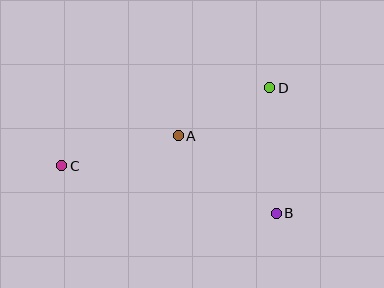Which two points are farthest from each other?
Points C and D are farthest from each other.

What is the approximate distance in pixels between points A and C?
The distance between A and C is approximately 120 pixels.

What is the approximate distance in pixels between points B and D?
The distance between B and D is approximately 126 pixels.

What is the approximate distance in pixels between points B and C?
The distance between B and C is approximately 220 pixels.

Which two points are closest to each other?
Points A and D are closest to each other.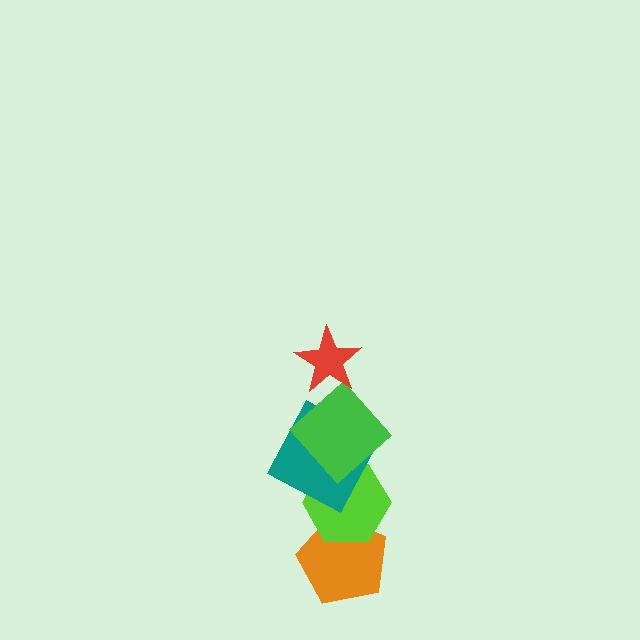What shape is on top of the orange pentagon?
The lime hexagon is on top of the orange pentagon.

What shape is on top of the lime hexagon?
The teal square is on top of the lime hexagon.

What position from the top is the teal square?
The teal square is 3rd from the top.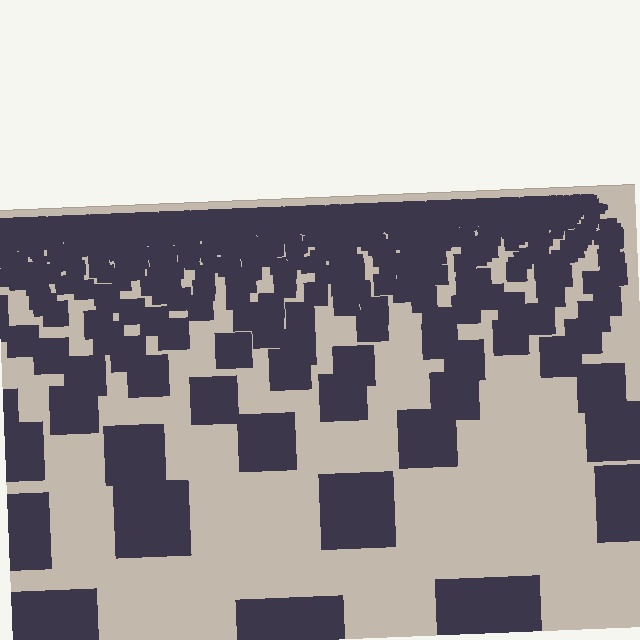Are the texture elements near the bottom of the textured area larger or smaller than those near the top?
Larger. Near the bottom, elements are closer to the viewer and appear at a bigger on-screen size.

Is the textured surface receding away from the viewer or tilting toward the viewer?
The surface is receding away from the viewer. Texture elements get smaller and denser toward the top.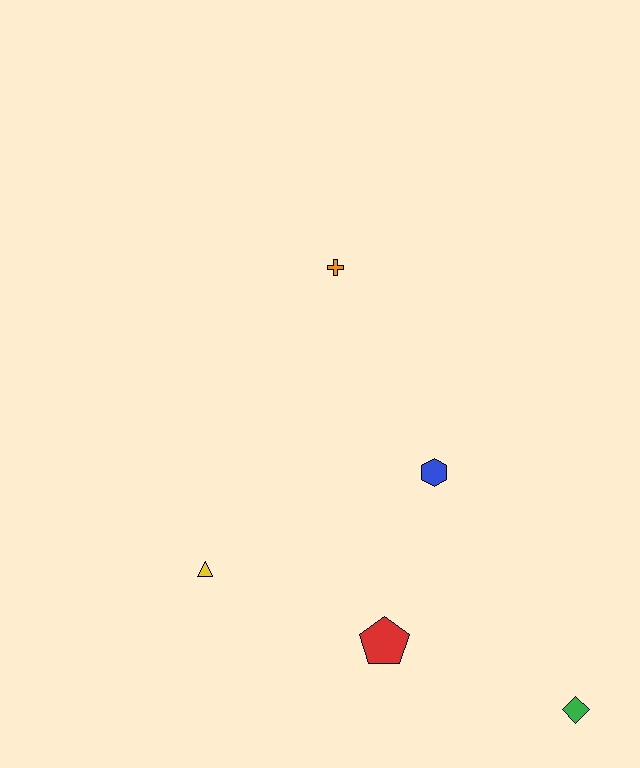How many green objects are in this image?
There is 1 green object.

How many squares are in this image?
There are no squares.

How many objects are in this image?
There are 5 objects.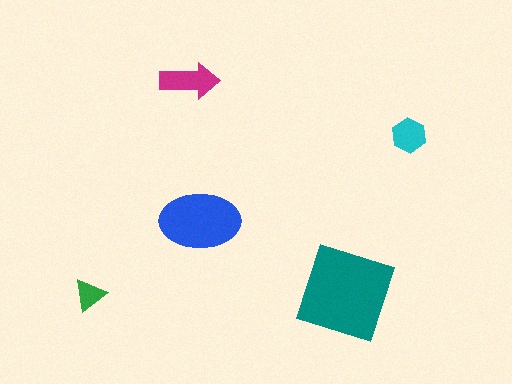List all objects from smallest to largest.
The green triangle, the cyan hexagon, the magenta arrow, the blue ellipse, the teal diamond.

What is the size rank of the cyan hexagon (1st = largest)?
4th.